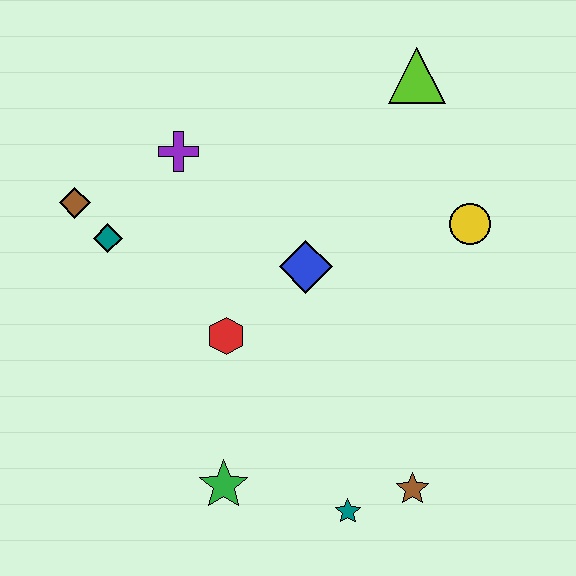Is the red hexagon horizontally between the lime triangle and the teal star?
No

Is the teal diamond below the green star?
No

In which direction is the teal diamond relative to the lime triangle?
The teal diamond is to the left of the lime triangle.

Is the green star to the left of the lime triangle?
Yes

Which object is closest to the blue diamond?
The red hexagon is closest to the blue diamond.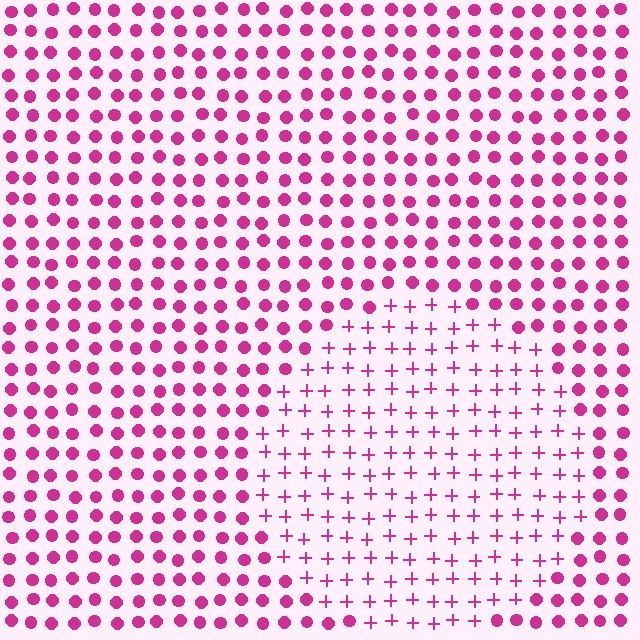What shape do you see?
I see a circle.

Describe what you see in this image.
The image is filled with small magenta elements arranged in a uniform grid. A circle-shaped region contains plus signs, while the surrounding area contains circles. The boundary is defined purely by the change in element shape.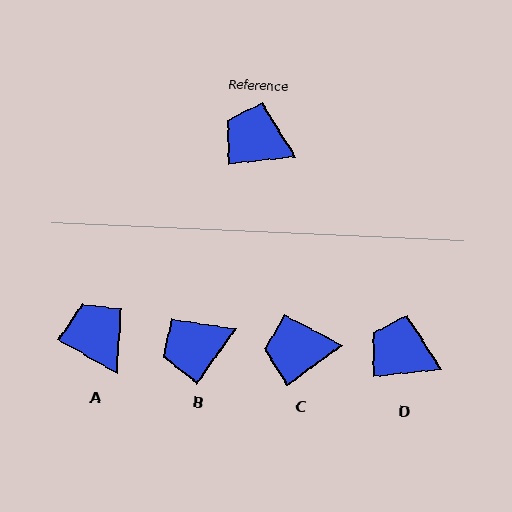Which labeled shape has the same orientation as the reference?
D.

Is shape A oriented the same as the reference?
No, it is off by about 35 degrees.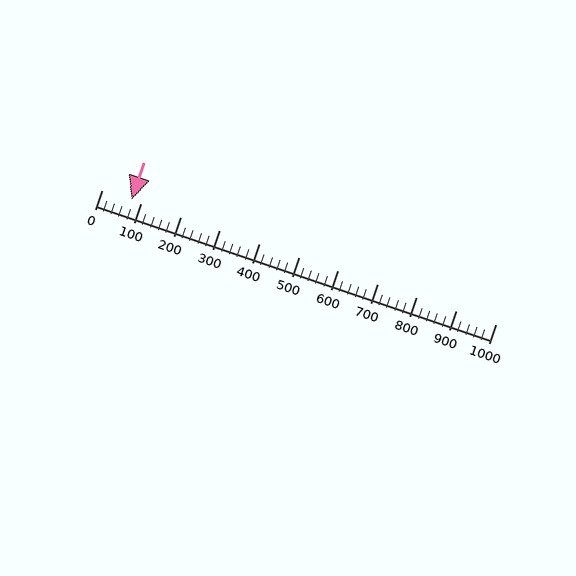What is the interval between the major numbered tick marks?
The major tick marks are spaced 100 units apart.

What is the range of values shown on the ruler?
The ruler shows values from 0 to 1000.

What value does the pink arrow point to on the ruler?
The pink arrow points to approximately 76.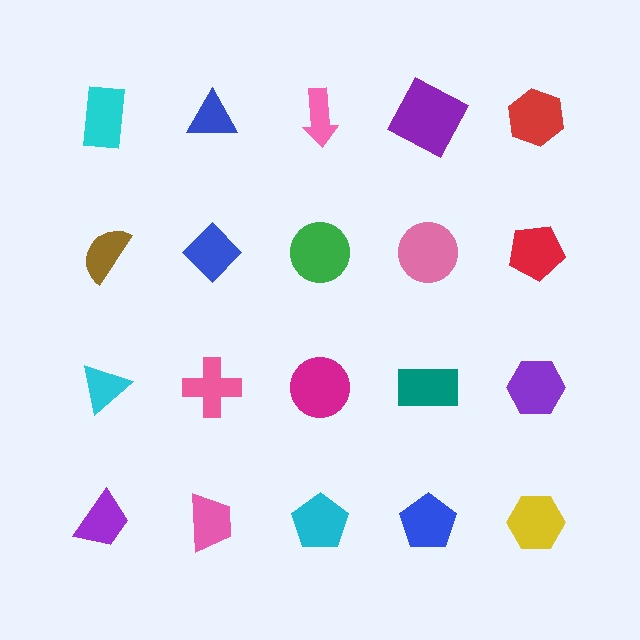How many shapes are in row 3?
5 shapes.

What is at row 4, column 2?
A pink trapezoid.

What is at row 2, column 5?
A red pentagon.